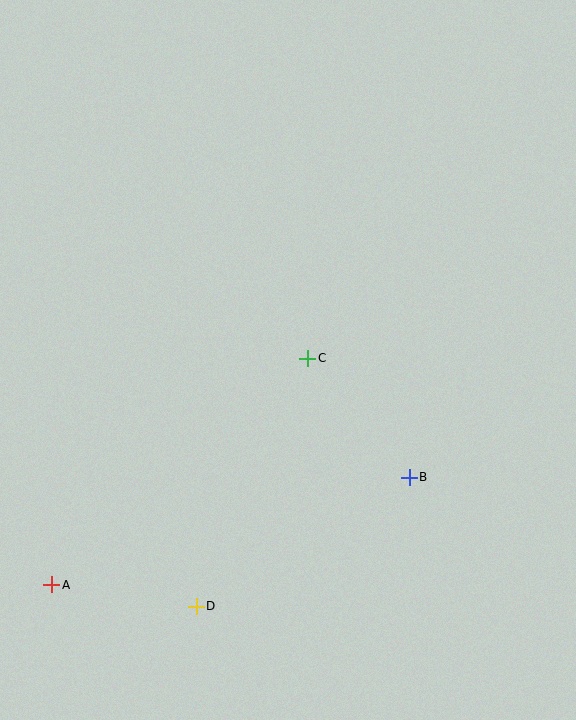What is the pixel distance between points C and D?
The distance between C and D is 272 pixels.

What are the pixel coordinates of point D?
Point D is at (196, 606).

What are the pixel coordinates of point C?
Point C is at (308, 358).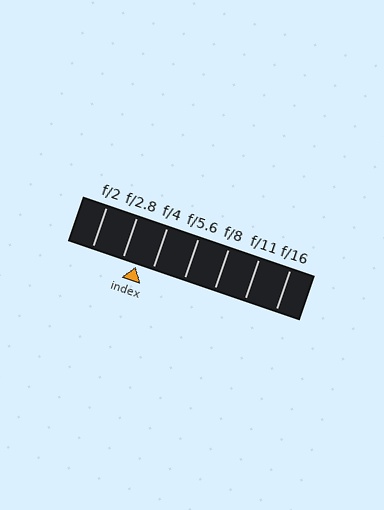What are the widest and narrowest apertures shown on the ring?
The widest aperture shown is f/2 and the narrowest is f/16.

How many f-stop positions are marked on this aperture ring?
There are 7 f-stop positions marked.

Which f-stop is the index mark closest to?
The index mark is closest to f/2.8.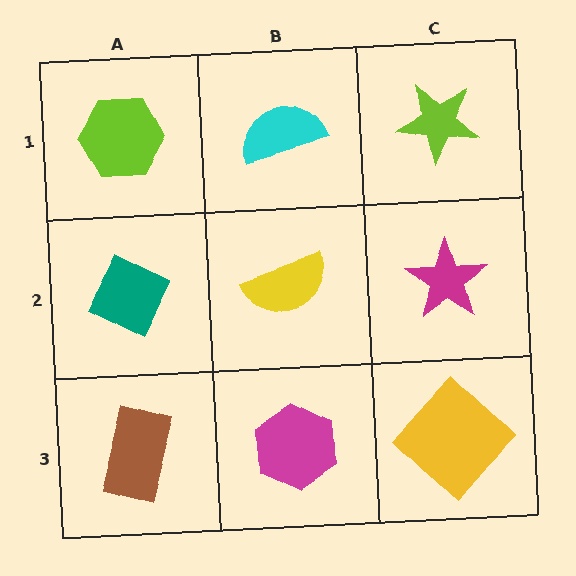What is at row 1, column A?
A lime hexagon.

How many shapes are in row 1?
3 shapes.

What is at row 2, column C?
A magenta star.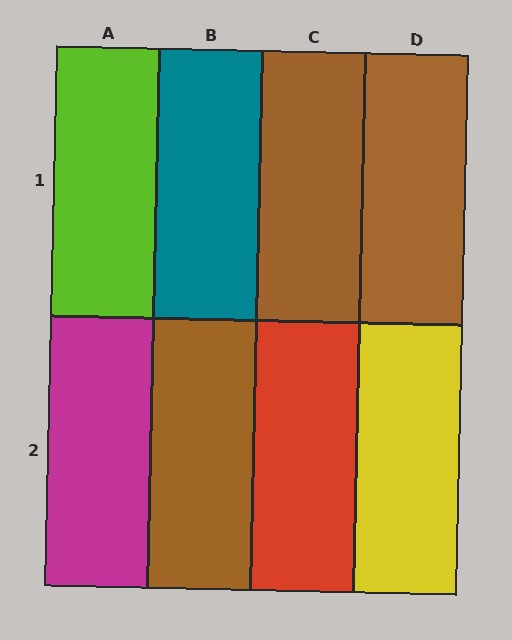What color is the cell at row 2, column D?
Yellow.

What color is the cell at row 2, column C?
Red.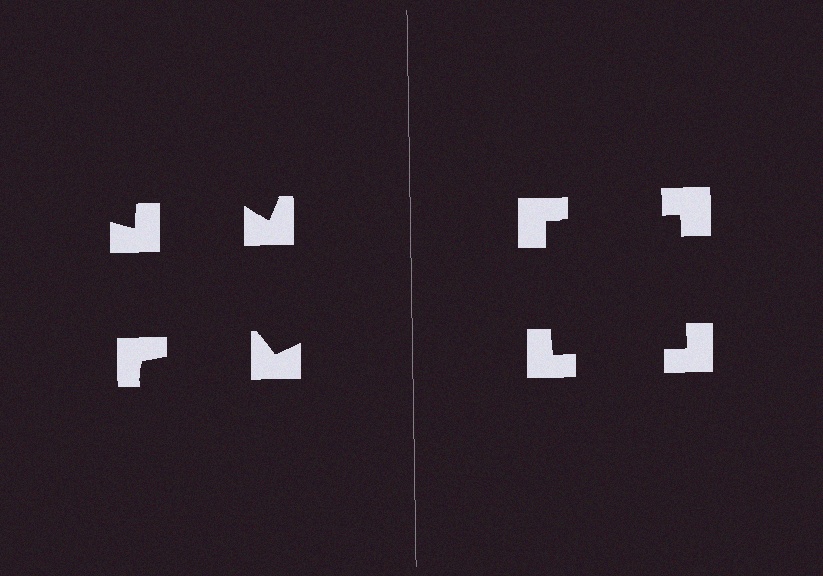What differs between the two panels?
The notched squares are positioned identically on both sides; only the wedge orientations differ. On the right they align to a square; on the left they are misaligned.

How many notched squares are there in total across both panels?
8 — 4 on each side.